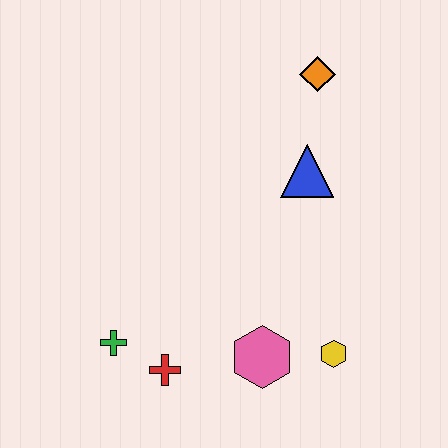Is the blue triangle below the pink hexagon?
No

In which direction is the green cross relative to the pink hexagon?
The green cross is to the left of the pink hexagon.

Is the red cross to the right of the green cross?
Yes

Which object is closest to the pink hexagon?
The yellow hexagon is closest to the pink hexagon.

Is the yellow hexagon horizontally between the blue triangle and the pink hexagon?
No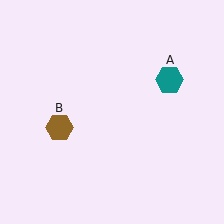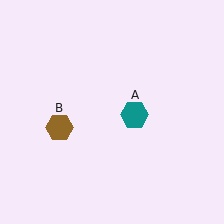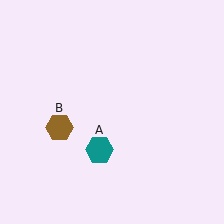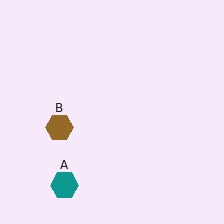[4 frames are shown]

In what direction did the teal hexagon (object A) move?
The teal hexagon (object A) moved down and to the left.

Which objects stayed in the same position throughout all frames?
Brown hexagon (object B) remained stationary.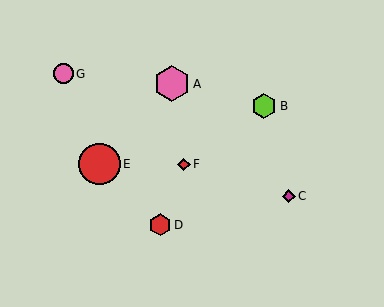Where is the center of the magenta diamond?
The center of the magenta diamond is at (289, 196).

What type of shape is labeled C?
Shape C is a magenta diamond.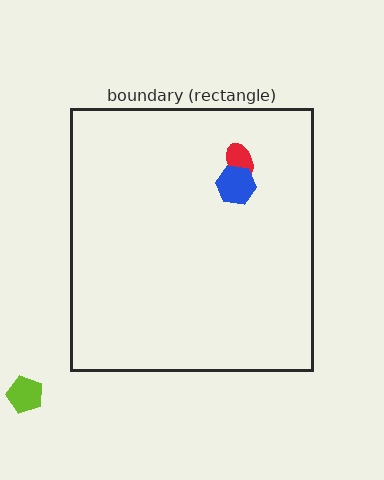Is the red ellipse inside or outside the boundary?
Inside.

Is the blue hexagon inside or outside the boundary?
Inside.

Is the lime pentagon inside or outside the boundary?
Outside.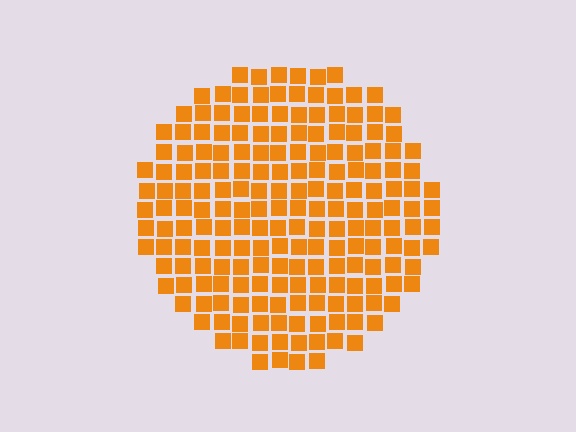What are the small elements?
The small elements are squares.